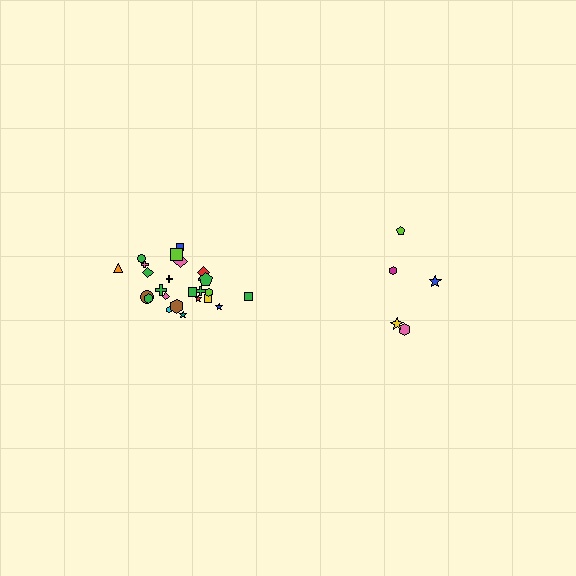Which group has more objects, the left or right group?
The left group.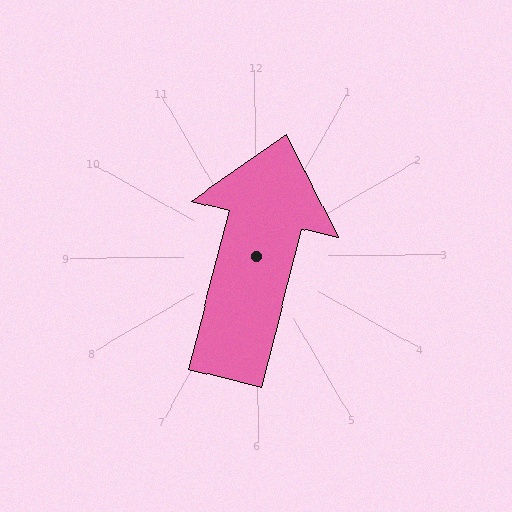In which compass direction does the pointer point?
North.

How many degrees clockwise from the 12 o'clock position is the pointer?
Approximately 15 degrees.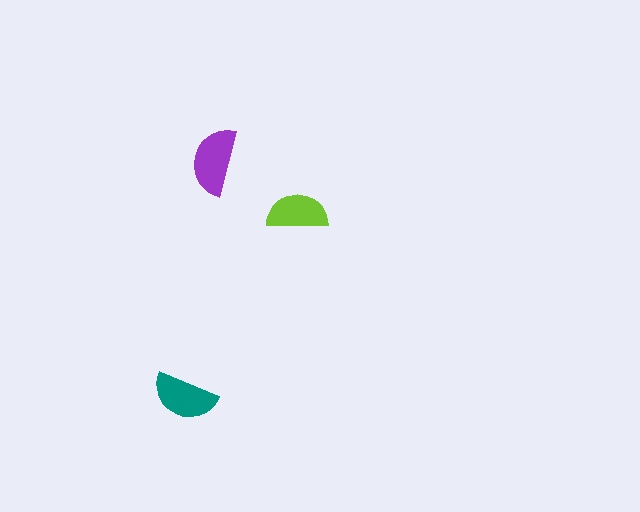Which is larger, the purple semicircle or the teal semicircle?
The purple one.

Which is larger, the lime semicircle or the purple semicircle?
The purple one.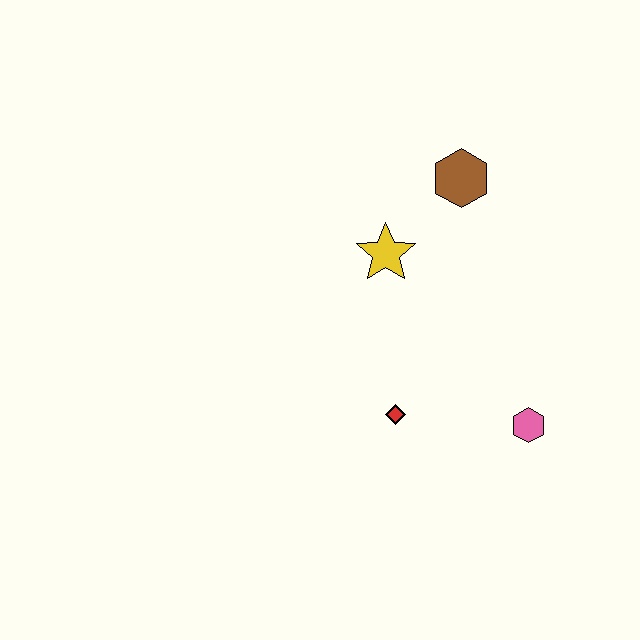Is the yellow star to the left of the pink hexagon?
Yes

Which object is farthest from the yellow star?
The pink hexagon is farthest from the yellow star.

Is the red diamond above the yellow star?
No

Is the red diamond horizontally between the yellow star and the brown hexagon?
Yes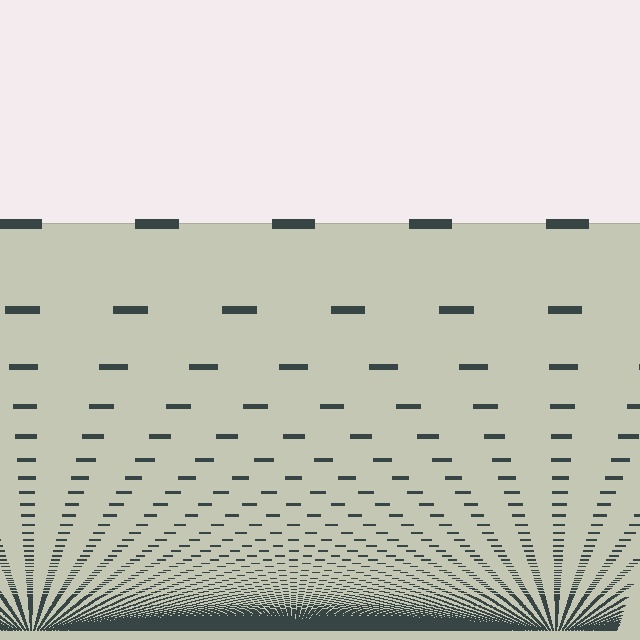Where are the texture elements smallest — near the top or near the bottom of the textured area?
Near the bottom.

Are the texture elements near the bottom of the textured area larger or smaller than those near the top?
Smaller. The gradient is inverted — elements near the bottom are smaller and denser.